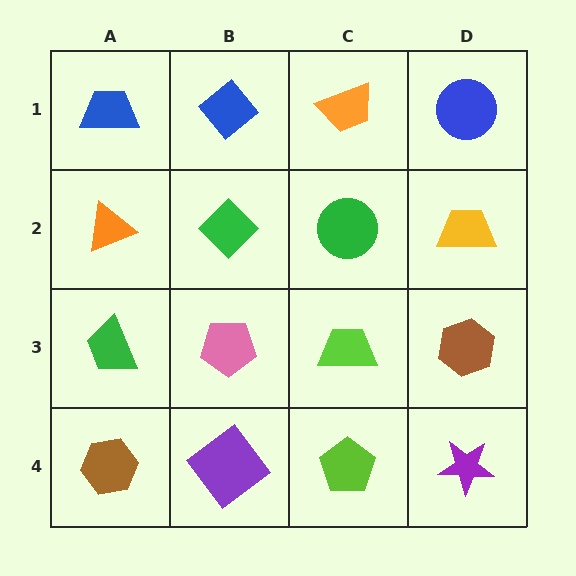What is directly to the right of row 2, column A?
A green diamond.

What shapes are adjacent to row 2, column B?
A blue diamond (row 1, column B), a pink pentagon (row 3, column B), an orange triangle (row 2, column A), a green circle (row 2, column C).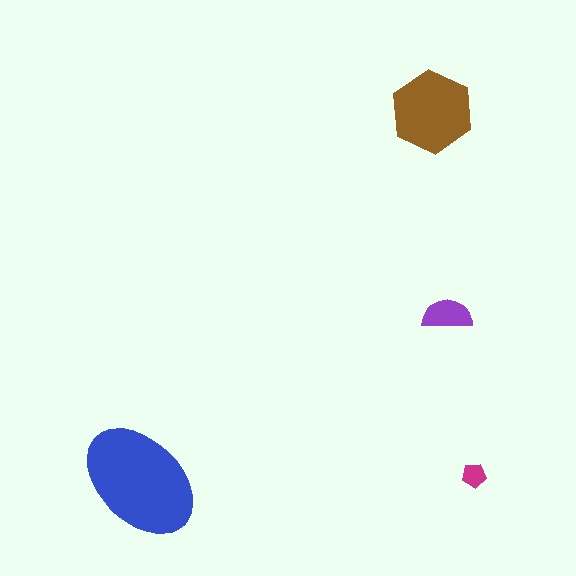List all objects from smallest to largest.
The magenta pentagon, the purple semicircle, the brown hexagon, the blue ellipse.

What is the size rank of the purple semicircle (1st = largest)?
3rd.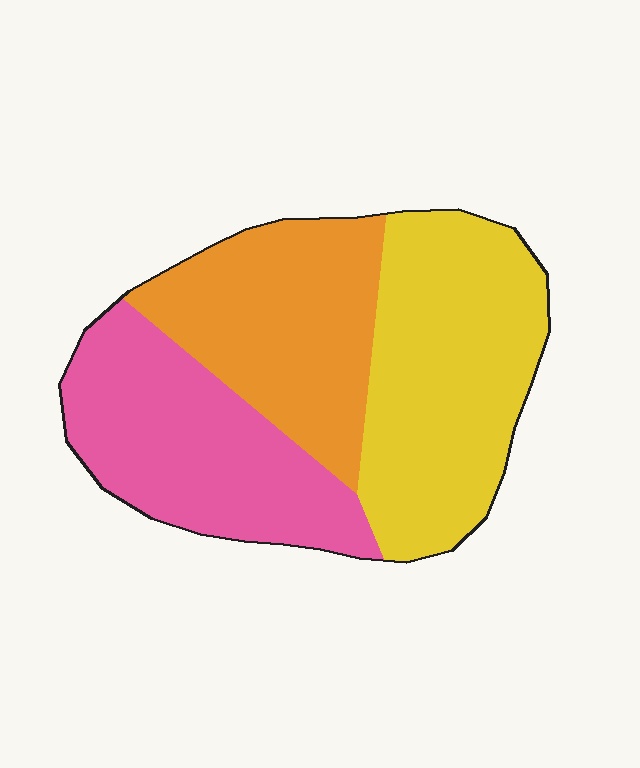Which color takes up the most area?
Yellow, at roughly 40%.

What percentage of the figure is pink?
Pink covers 32% of the figure.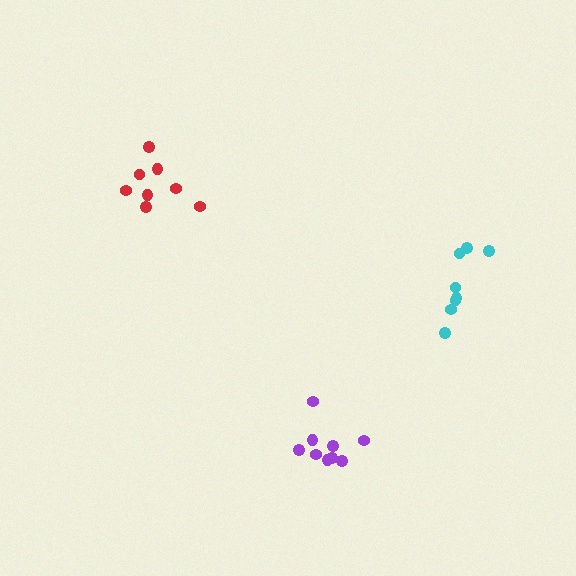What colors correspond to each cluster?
The clusters are colored: red, purple, cyan.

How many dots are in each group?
Group 1: 8 dots, Group 2: 9 dots, Group 3: 8 dots (25 total).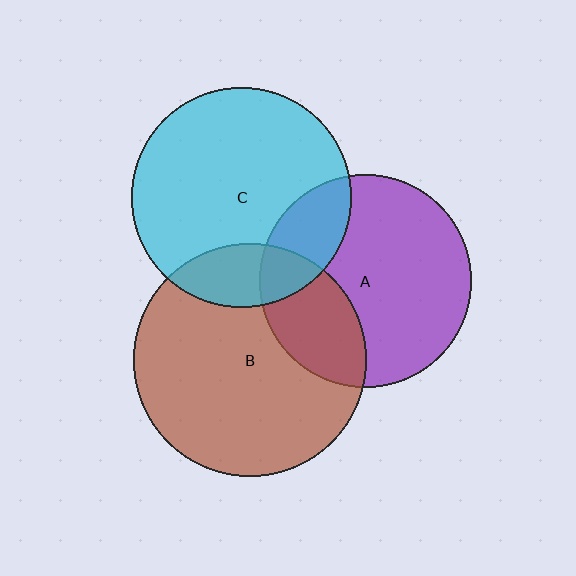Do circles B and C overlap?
Yes.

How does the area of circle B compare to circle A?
Approximately 1.2 times.